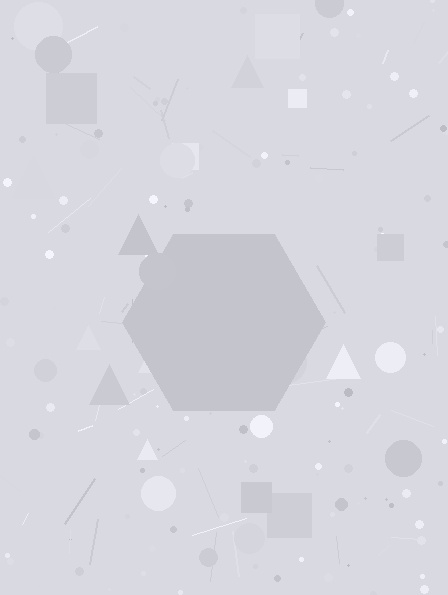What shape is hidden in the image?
A hexagon is hidden in the image.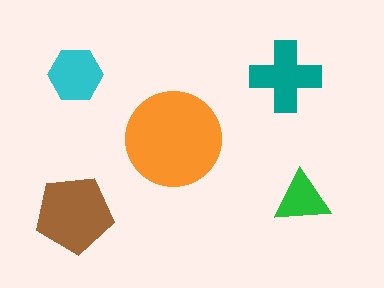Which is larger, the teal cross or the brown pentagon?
The brown pentagon.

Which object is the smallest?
The green triangle.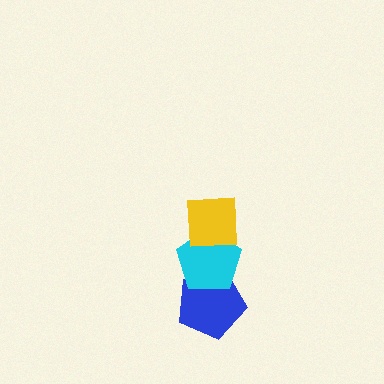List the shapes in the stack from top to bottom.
From top to bottom: the yellow square, the cyan pentagon, the blue pentagon.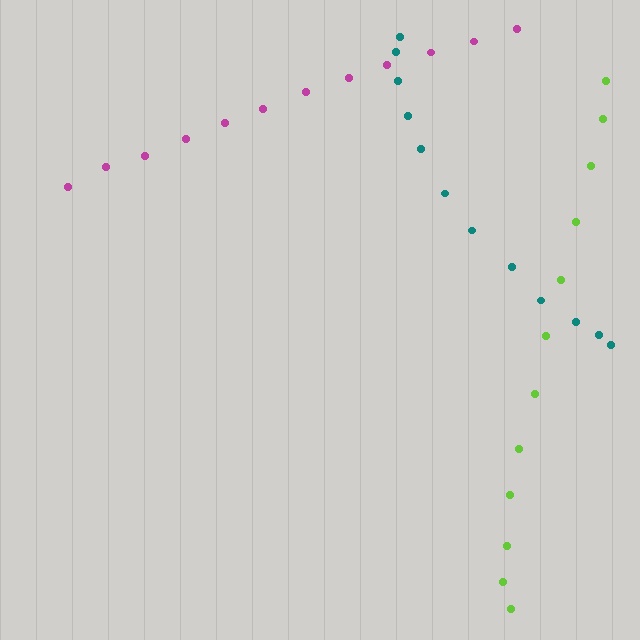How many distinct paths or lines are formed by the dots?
There are 3 distinct paths.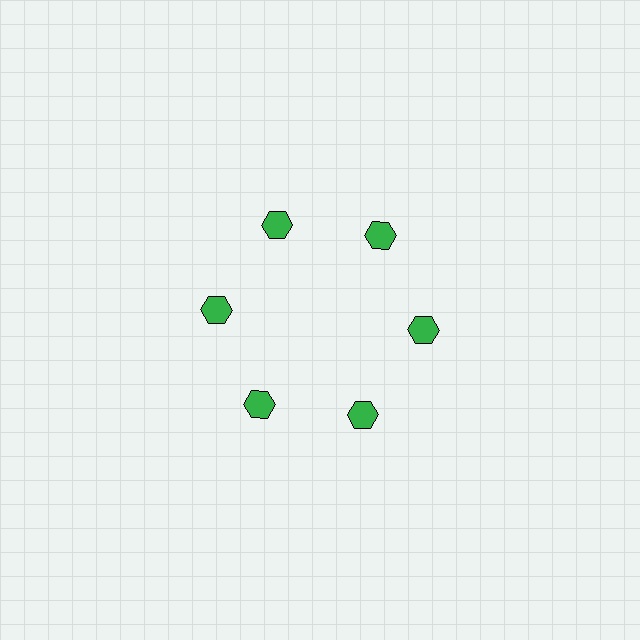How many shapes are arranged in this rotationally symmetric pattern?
There are 6 shapes, arranged in 6 groups of 1.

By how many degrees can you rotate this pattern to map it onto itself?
The pattern maps onto itself every 60 degrees of rotation.